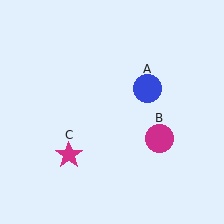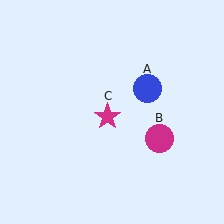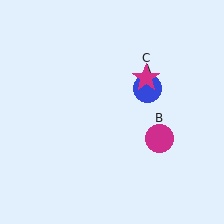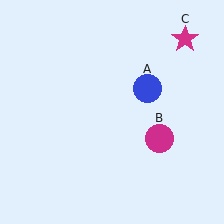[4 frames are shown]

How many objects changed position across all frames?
1 object changed position: magenta star (object C).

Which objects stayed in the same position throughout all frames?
Blue circle (object A) and magenta circle (object B) remained stationary.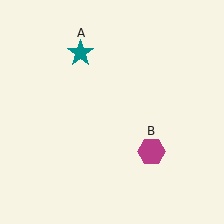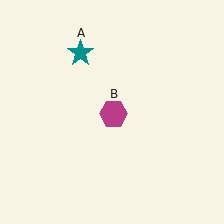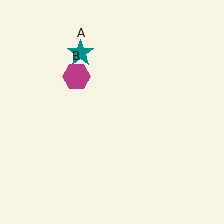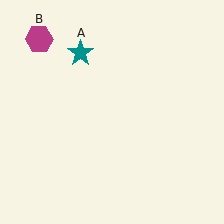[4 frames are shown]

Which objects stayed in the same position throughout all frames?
Teal star (object A) remained stationary.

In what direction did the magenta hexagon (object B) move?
The magenta hexagon (object B) moved up and to the left.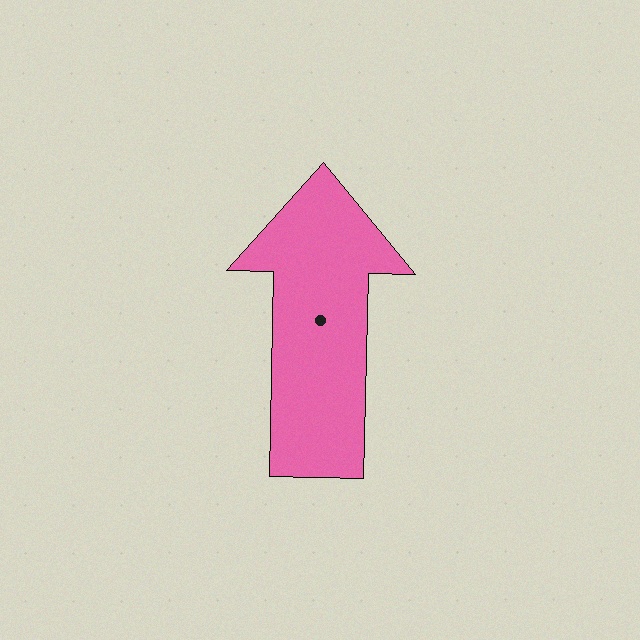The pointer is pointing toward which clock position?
Roughly 12 o'clock.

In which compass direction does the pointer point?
North.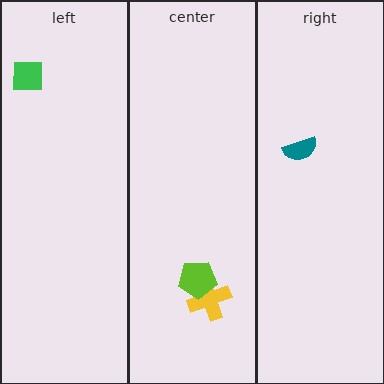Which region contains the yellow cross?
The center region.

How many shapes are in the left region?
1.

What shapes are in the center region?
The yellow cross, the lime pentagon.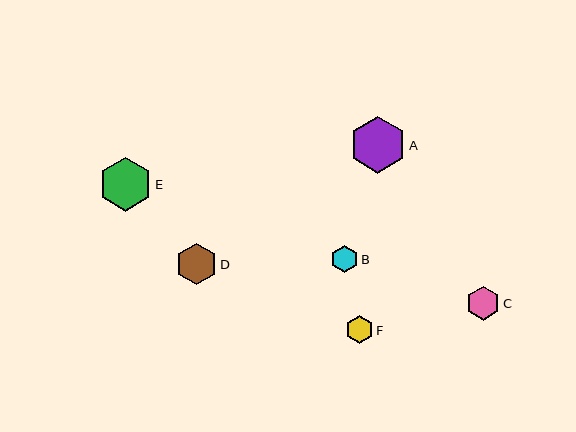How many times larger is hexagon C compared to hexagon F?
Hexagon C is approximately 1.2 times the size of hexagon F.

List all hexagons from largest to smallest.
From largest to smallest: A, E, D, C, F, B.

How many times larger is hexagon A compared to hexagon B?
Hexagon A is approximately 2.1 times the size of hexagon B.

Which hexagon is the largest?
Hexagon A is the largest with a size of approximately 57 pixels.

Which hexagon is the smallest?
Hexagon B is the smallest with a size of approximately 27 pixels.